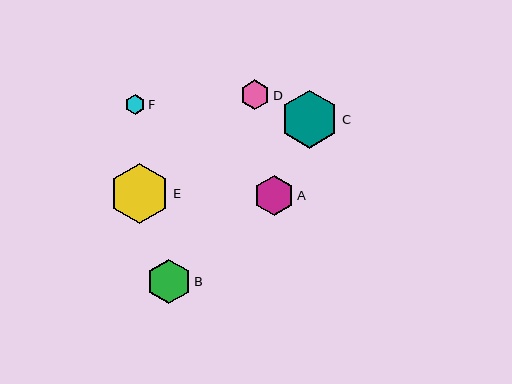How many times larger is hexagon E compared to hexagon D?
Hexagon E is approximately 2.0 times the size of hexagon D.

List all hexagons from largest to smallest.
From largest to smallest: E, C, B, A, D, F.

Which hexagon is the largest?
Hexagon E is the largest with a size of approximately 60 pixels.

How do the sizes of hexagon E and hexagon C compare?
Hexagon E and hexagon C are approximately the same size.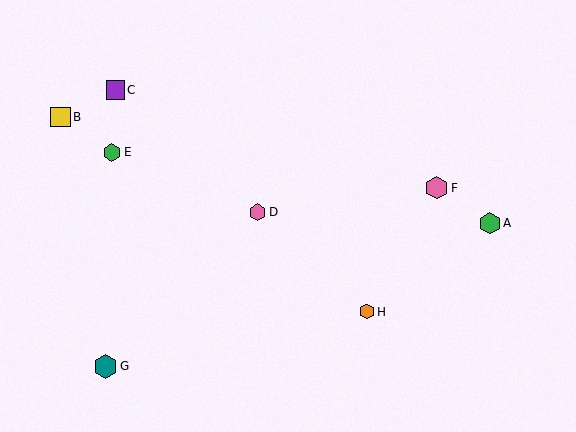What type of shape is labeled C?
Shape C is a purple square.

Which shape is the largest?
The teal hexagon (labeled G) is the largest.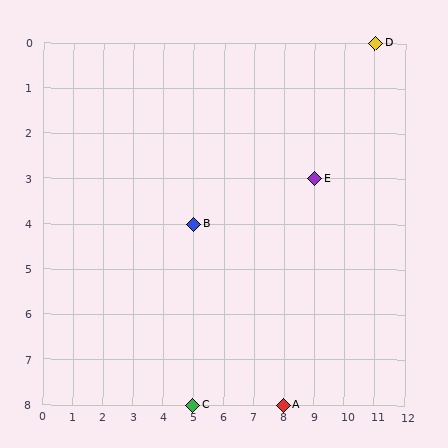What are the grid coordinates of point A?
Point A is at grid coordinates (8, 8).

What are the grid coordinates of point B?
Point B is at grid coordinates (5, 4).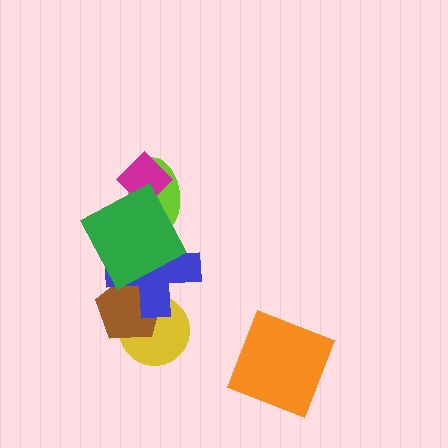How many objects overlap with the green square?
3 objects overlap with the green square.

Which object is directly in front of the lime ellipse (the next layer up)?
The magenta diamond is directly in front of the lime ellipse.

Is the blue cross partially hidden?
Yes, it is partially covered by another shape.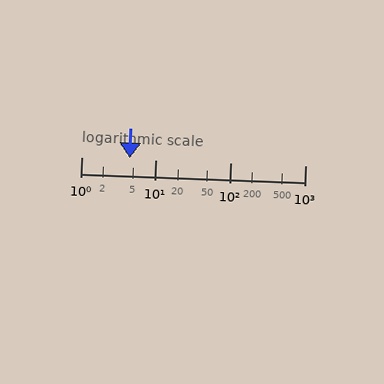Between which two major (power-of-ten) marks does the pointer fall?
The pointer is between 1 and 10.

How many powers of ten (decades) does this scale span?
The scale spans 3 decades, from 1 to 1000.